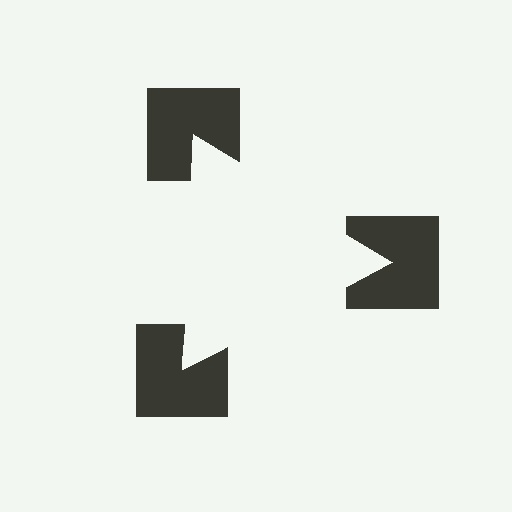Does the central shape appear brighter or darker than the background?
It typically appears slightly brighter than the background, even though no actual brightness change is drawn.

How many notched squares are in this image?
There are 3 — one at each vertex of the illusory triangle.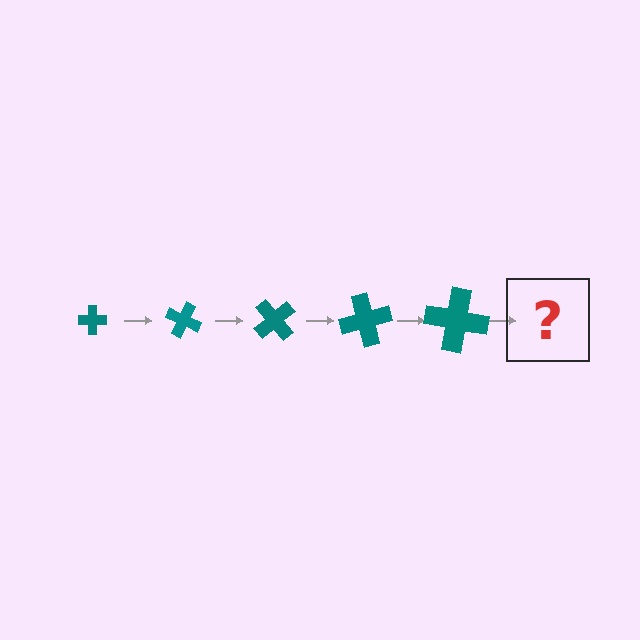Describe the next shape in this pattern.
It should be a cross, larger than the previous one and rotated 125 degrees from the start.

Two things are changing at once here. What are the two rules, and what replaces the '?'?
The two rules are that the cross grows larger each step and it rotates 25 degrees each step. The '?' should be a cross, larger than the previous one and rotated 125 degrees from the start.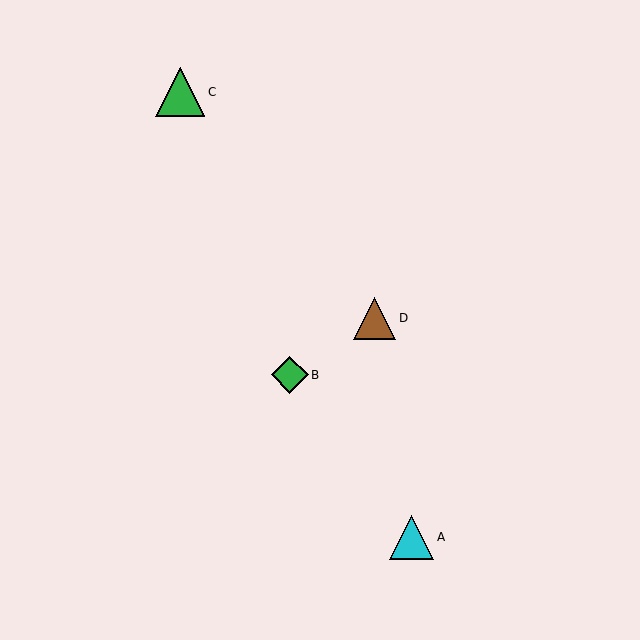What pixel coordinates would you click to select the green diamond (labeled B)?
Click at (290, 375) to select the green diamond B.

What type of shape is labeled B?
Shape B is a green diamond.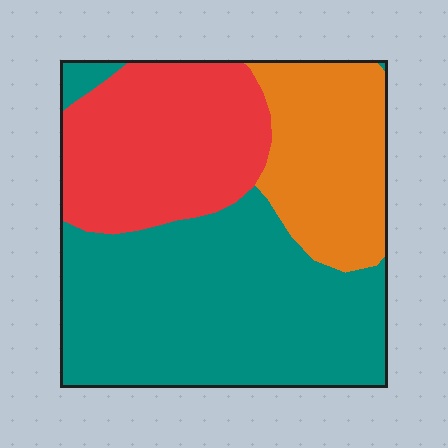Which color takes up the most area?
Teal, at roughly 50%.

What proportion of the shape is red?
Red takes up about one quarter (1/4) of the shape.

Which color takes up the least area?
Orange, at roughly 20%.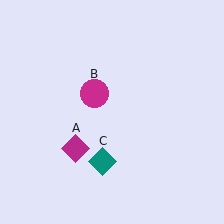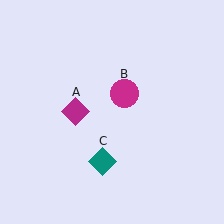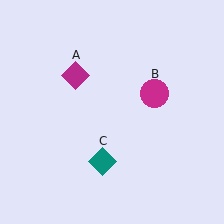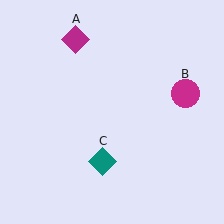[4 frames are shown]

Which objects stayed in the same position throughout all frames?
Teal diamond (object C) remained stationary.